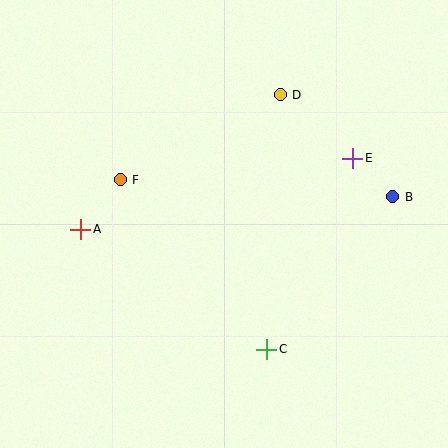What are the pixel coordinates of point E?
Point E is at (352, 158).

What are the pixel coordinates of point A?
Point A is at (81, 229).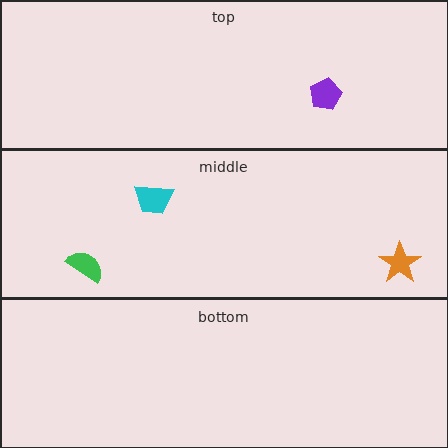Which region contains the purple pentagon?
The top region.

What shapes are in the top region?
The purple pentagon.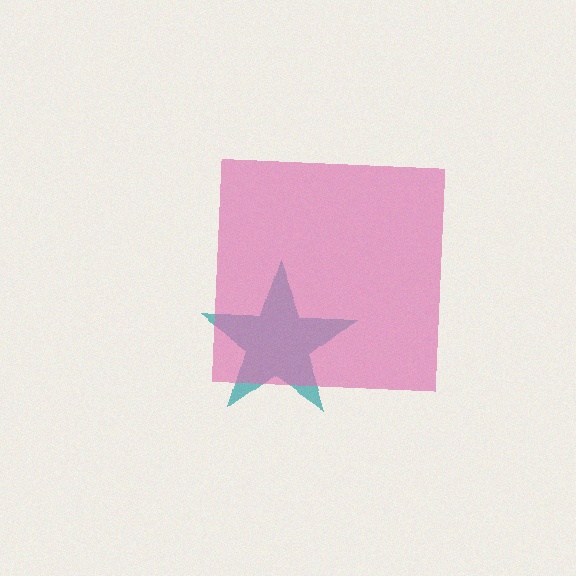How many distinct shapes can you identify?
There are 2 distinct shapes: a teal star, a pink square.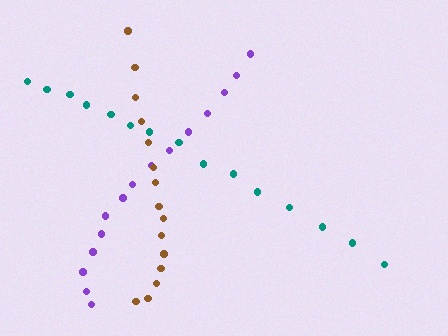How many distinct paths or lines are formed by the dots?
There are 3 distinct paths.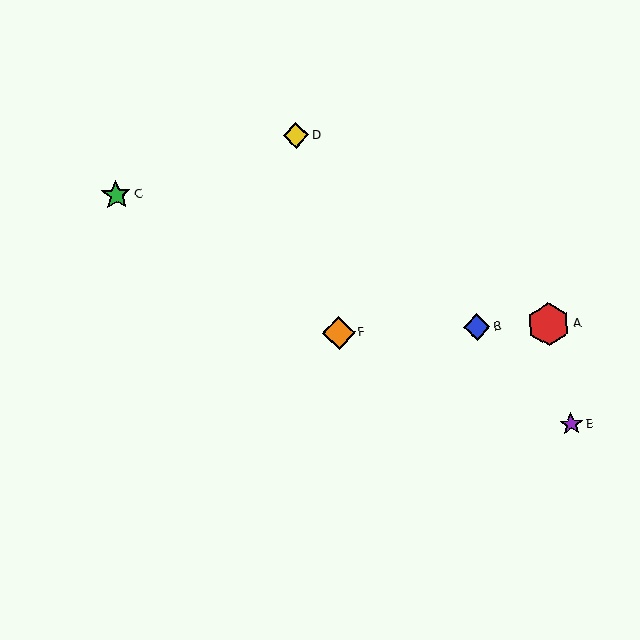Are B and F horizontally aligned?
Yes, both are at y≈327.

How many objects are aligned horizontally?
3 objects (A, B, F) are aligned horizontally.